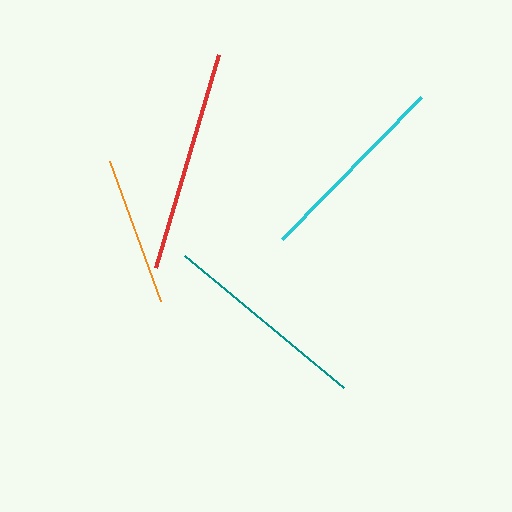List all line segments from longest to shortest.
From longest to shortest: red, teal, cyan, orange.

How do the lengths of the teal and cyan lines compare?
The teal and cyan lines are approximately the same length.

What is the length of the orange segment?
The orange segment is approximately 149 pixels long.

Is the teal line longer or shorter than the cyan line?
The teal line is longer than the cyan line.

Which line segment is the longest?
The red line is the longest at approximately 222 pixels.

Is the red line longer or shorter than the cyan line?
The red line is longer than the cyan line.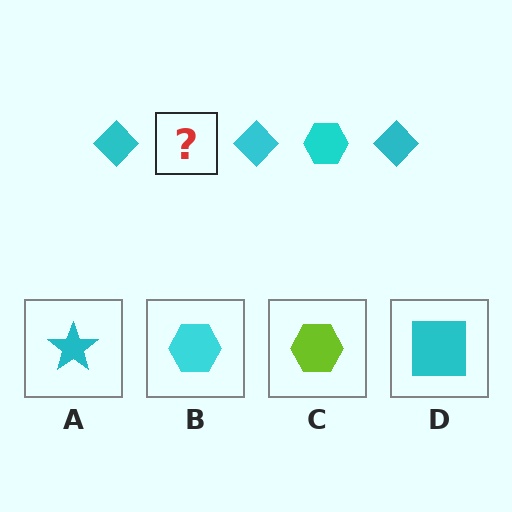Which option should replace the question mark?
Option B.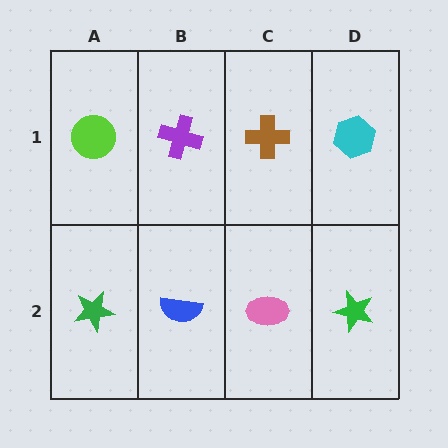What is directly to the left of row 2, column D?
A pink ellipse.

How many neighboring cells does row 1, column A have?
2.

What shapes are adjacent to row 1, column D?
A green star (row 2, column D), a brown cross (row 1, column C).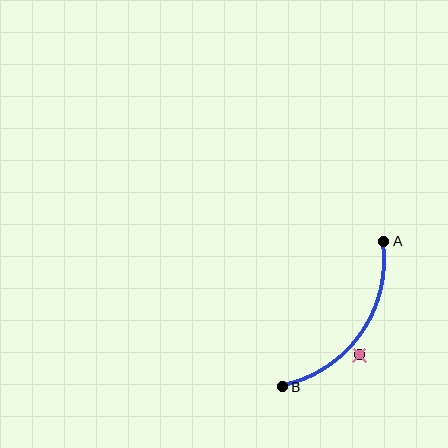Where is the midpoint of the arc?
The arc midpoint is the point on the curve farthest from the straight line joining A and B. It sits below and to the right of that line.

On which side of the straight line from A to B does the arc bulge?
The arc bulges below and to the right of the straight line connecting A and B.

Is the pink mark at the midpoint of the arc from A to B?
No — the pink mark does not lie on the arc at all. It sits slightly outside the curve.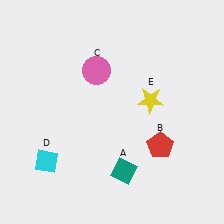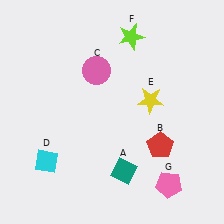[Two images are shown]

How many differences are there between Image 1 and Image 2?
There are 2 differences between the two images.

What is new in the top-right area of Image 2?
A lime star (F) was added in the top-right area of Image 2.